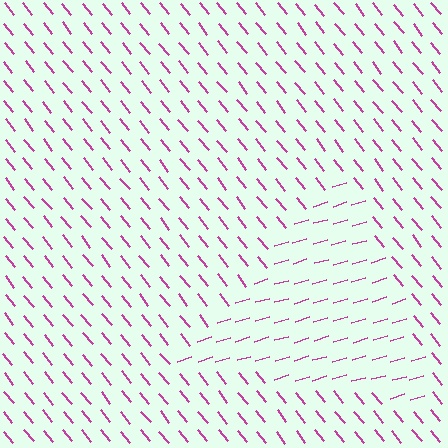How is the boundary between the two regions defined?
The boundary is defined purely by a change in line orientation (approximately 68 degrees difference). All lines are the same color and thickness.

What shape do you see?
I see a triangle.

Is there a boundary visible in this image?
Yes, there is a texture boundary formed by a change in line orientation.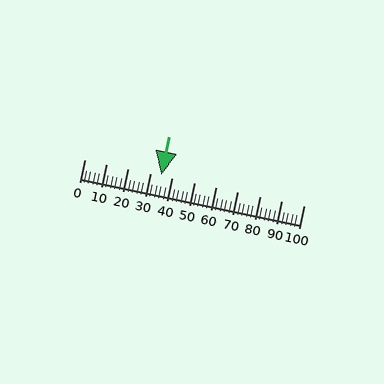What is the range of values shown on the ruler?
The ruler shows values from 0 to 100.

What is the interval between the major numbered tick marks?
The major tick marks are spaced 10 units apart.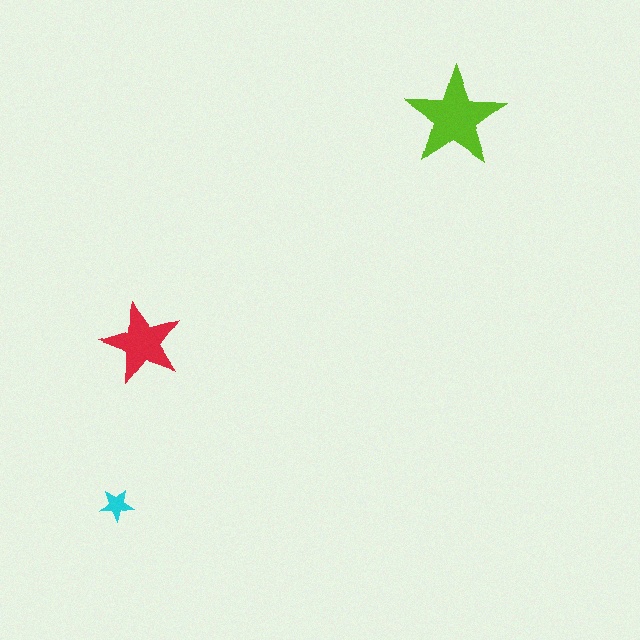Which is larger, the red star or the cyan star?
The red one.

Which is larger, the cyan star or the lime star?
The lime one.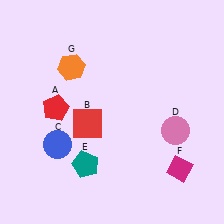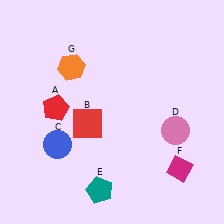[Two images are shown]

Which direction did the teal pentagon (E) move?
The teal pentagon (E) moved down.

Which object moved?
The teal pentagon (E) moved down.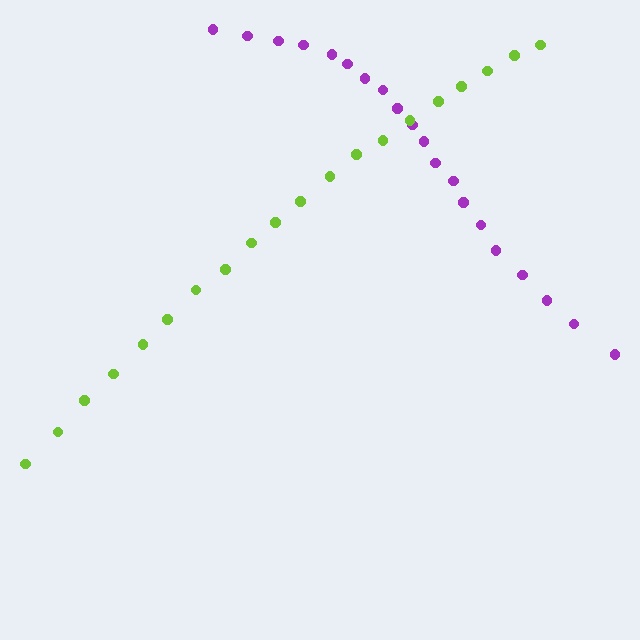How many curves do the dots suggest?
There are 2 distinct paths.